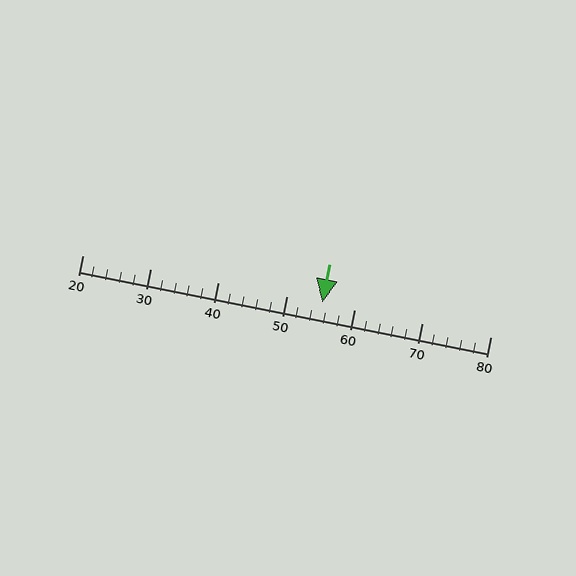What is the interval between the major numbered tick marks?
The major tick marks are spaced 10 units apart.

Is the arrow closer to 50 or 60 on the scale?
The arrow is closer to 60.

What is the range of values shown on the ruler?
The ruler shows values from 20 to 80.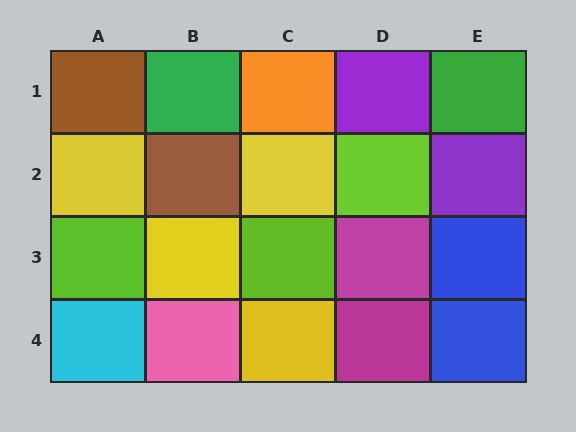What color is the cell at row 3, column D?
Magenta.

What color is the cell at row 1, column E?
Green.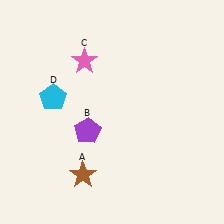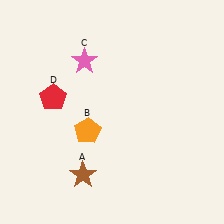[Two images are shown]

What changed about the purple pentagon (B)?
In Image 1, B is purple. In Image 2, it changed to orange.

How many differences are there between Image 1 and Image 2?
There are 2 differences between the two images.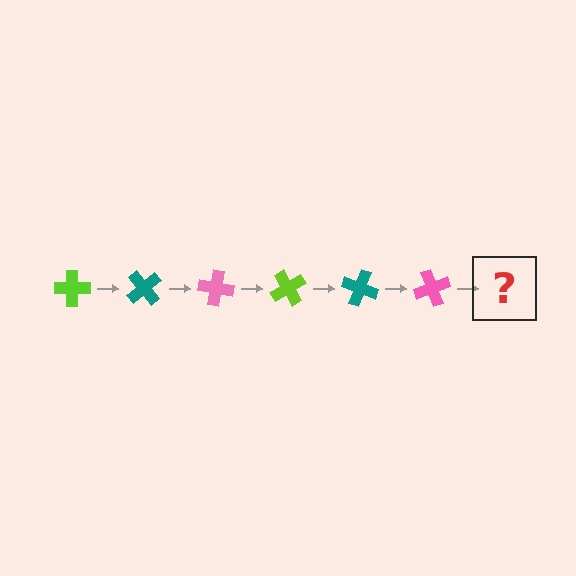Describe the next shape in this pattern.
It should be a lime cross, rotated 300 degrees from the start.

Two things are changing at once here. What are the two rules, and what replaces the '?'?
The two rules are that it rotates 50 degrees each step and the color cycles through lime, teal, and pink. The '?' should be a lime cross, rotated 300 degrees from the start.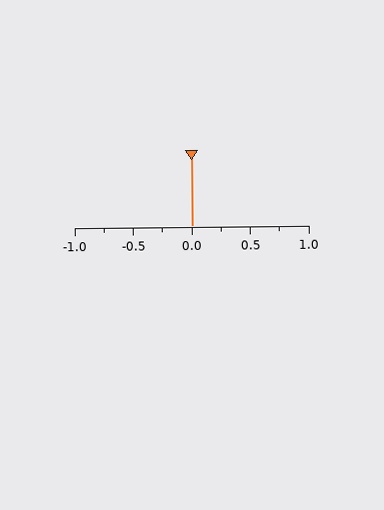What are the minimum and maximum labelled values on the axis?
The axis runs from -1.0 to 1.0.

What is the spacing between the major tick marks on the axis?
The major ticks are spaced 0.5 apart.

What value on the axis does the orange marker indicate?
The marker indicates approximately 0.